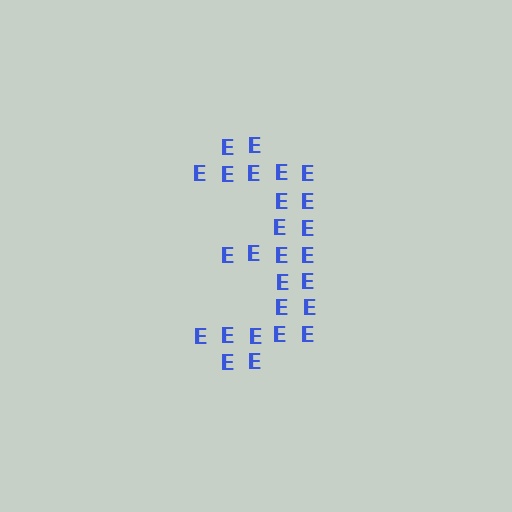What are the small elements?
The small elements are letter E's.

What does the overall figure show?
The overall figure shows the digit 3.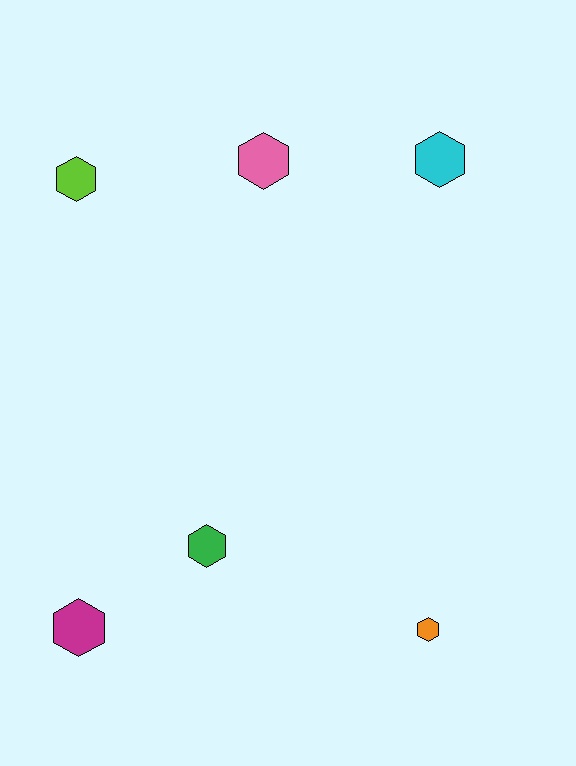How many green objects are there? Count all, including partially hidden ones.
There is 1 green object.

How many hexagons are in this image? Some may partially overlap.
There are 6 hexagons.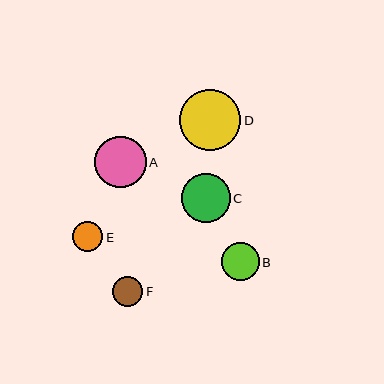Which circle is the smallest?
Circle F is the smallest with a size of approximately 30 pixels.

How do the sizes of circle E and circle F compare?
Circle E and circle F are approximately the same size.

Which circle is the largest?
Circle D is the largest with a size of approximately 61 pixels.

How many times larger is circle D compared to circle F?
Circle D is approximately 2.1 times the size of circle F.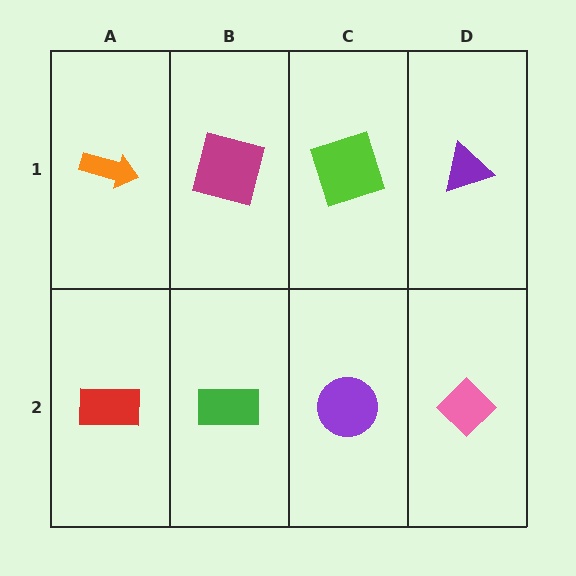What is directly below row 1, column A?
A red rectangle.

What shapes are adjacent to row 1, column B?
A green rectangle (row 2, column B), an orange arrow (row 1, column A), a lime square (row 1, column C).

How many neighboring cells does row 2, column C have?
3.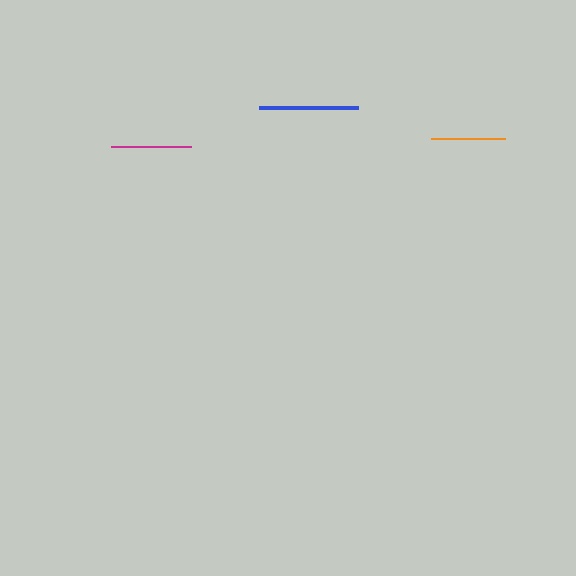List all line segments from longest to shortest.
From longest to shortest: blue, magenta, orange.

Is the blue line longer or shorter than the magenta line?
The blue line is longer than the magenta line.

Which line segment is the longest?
The blue line is the longest at approximately 99 pixels.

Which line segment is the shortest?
The orange line is the shortest at approximately 73 pixels.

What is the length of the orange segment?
The orange segment is approximately 73 pixels long.